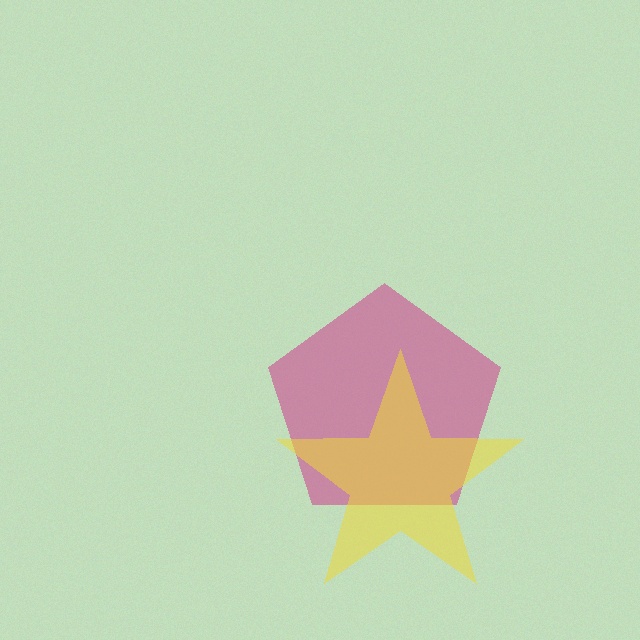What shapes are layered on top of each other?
The layered shapes are: a magenta pentagon, a yellow star.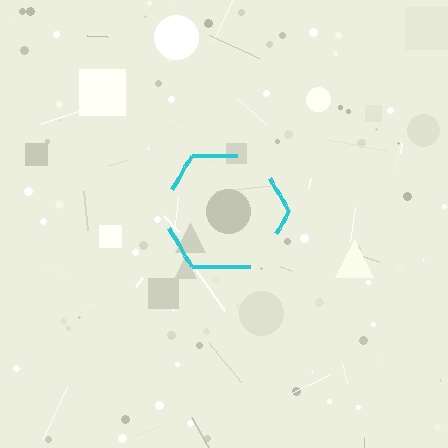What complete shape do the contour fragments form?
The contour fragments form a hexagon.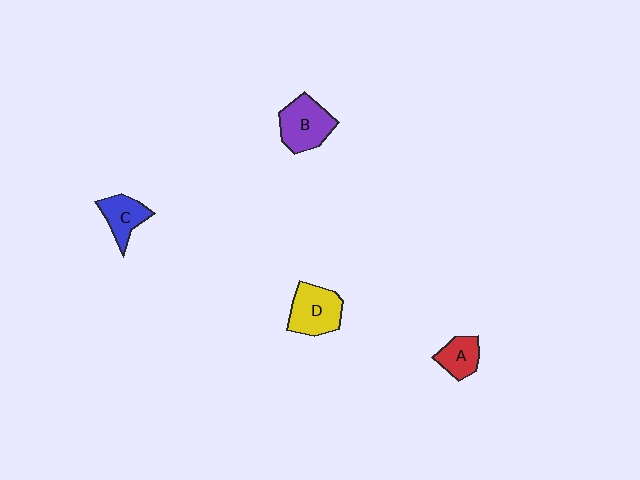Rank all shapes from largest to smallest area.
From largest to smallest: B (purple), D (yellow), C (blue), A (red).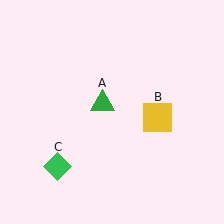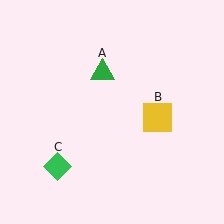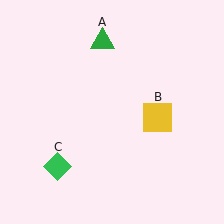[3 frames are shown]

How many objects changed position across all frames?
1 object changed position: green triangle (object A).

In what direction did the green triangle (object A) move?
The green triangle (object A) moved up.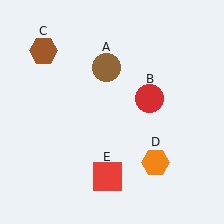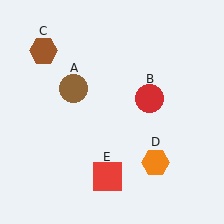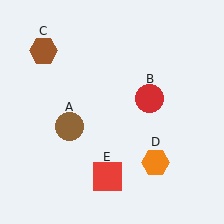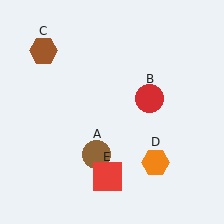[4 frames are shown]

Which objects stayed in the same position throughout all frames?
Red circle (object B) and brown hexagon (object C) and orange hexagon (object D) and red square (object E) remained stationary.